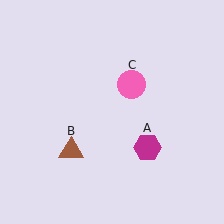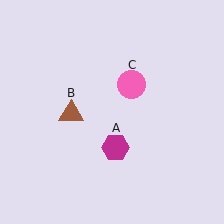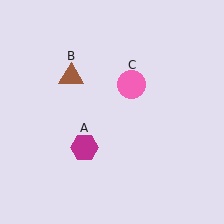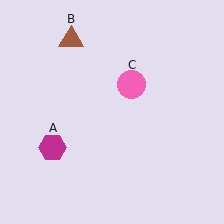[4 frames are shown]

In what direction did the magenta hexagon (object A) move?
The magenta hexagon (object A) moved left.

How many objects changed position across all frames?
2 objects changed position: magenta hexagon (object A), brown triangle (object B).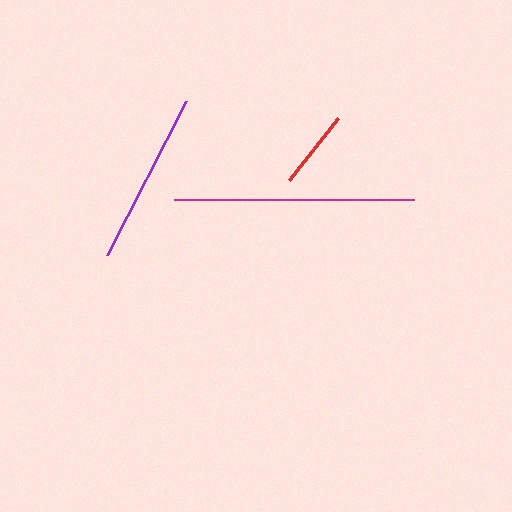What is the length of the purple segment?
The purple segment is approximately 174 pixels long.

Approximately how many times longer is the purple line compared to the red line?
The purple line is approximately 2.2 times the length of the red line.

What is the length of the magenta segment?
The magenta segment is approximately 239 pixels long.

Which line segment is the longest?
The magenta line is the longest at approximately 239 pixels.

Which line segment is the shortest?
The red line is the shortest at approximately 79 pixels.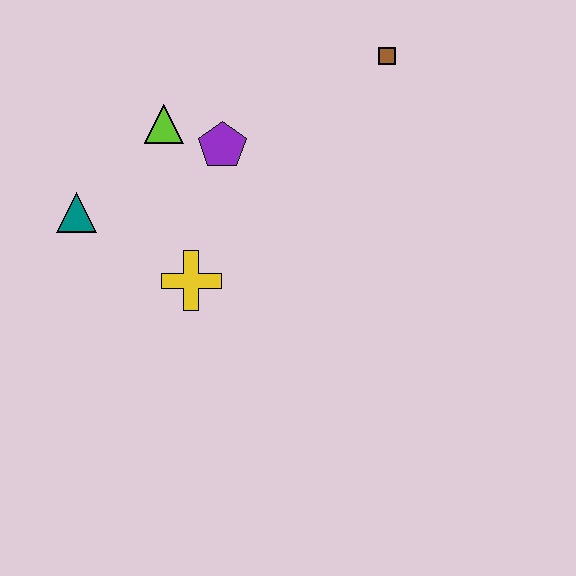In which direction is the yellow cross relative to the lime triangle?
The yellow cross is below the lime triangle.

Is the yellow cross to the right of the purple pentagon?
No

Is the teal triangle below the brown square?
Yes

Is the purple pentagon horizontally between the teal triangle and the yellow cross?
No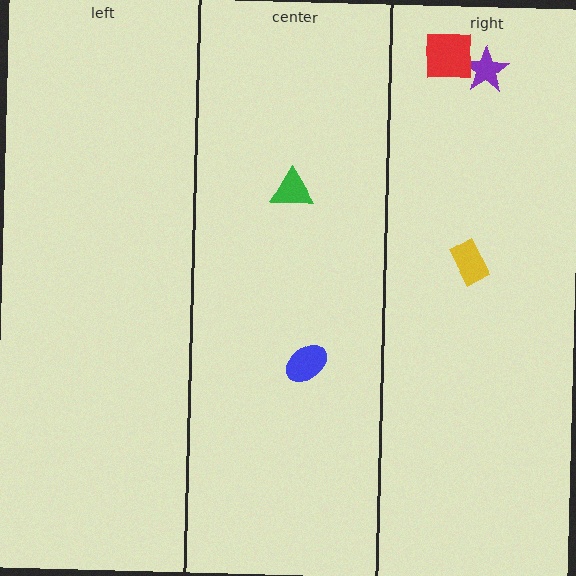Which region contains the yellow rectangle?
The right region.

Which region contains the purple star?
The right region.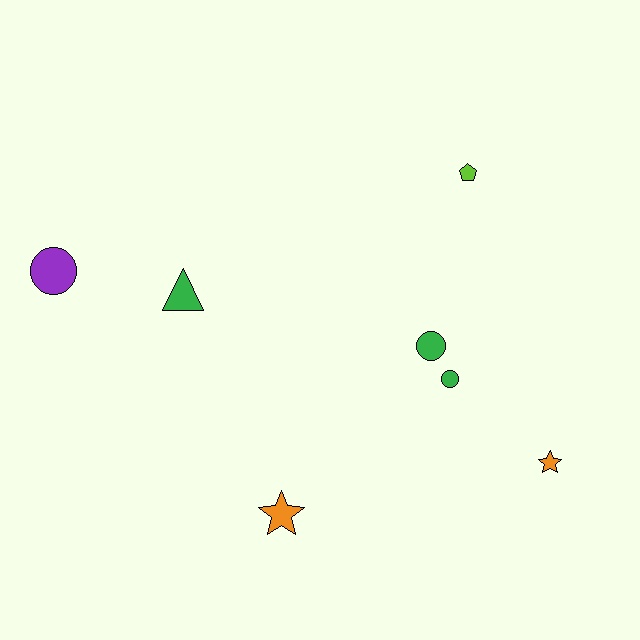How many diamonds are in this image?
There are no diamonds.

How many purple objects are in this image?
There is 1 purple object.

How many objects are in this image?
There are 7 objects.